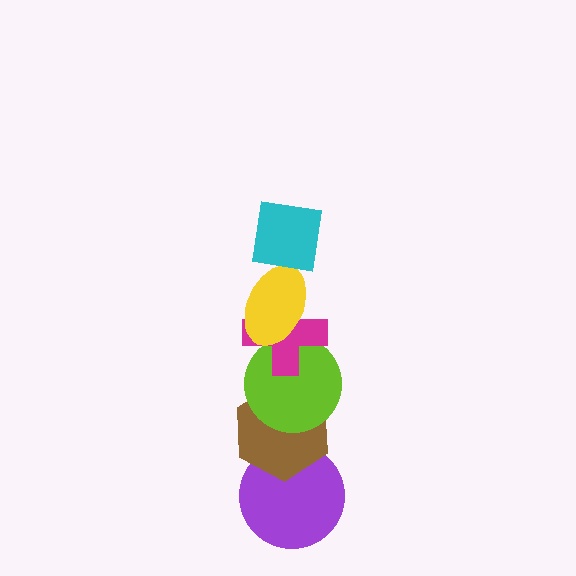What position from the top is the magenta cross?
The magenta cross is 3rd from the top.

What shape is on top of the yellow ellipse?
The cyan square is on top of the yellow ellipse.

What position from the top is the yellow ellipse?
The yellow ellipse is 2nd from the top.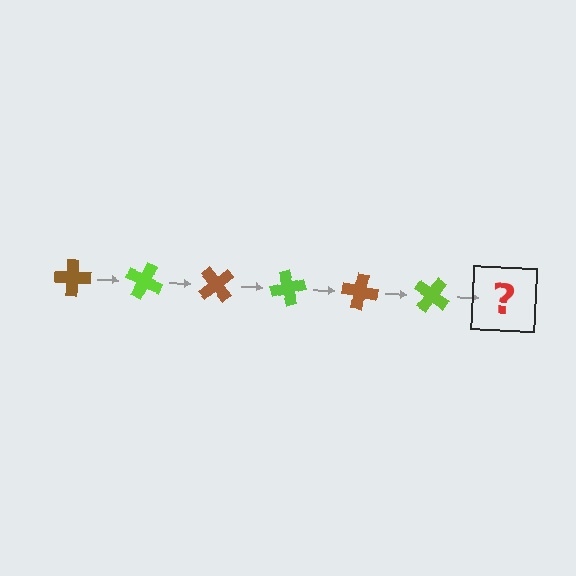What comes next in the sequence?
The next element should be a brown cross, rotated 150 degrees from the start.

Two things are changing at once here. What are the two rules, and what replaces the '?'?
The two rules are that it rotates 25 degrees each step and the color cycles through brown and lime. The '?' should be a brown cross, rotated 150 degrees from the start.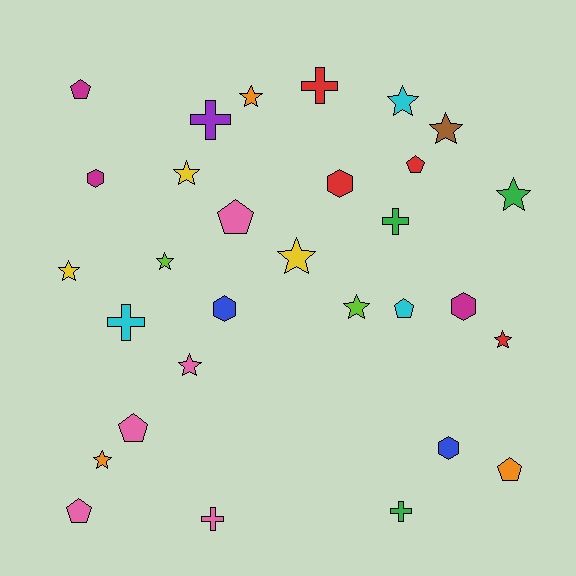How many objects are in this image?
There are 30 objects.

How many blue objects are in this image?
There are 2 blue objects.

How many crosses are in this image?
There are 6 crosses.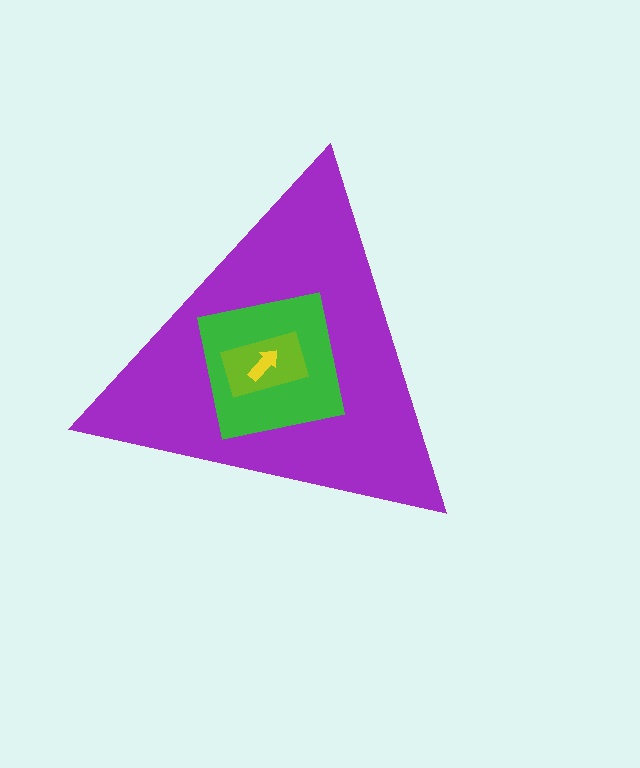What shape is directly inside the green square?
The lime rectangle.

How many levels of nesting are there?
4.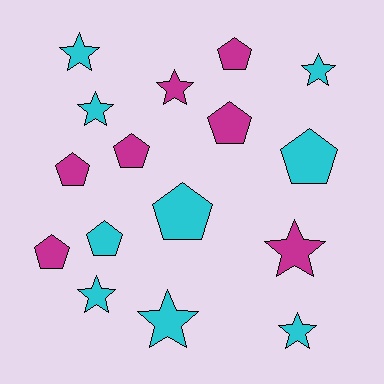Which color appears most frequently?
Cyan, with 9 objects.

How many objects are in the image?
There are 16 objects.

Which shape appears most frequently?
Pentagon, with 8 objects.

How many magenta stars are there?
There are 2 magenta stars.